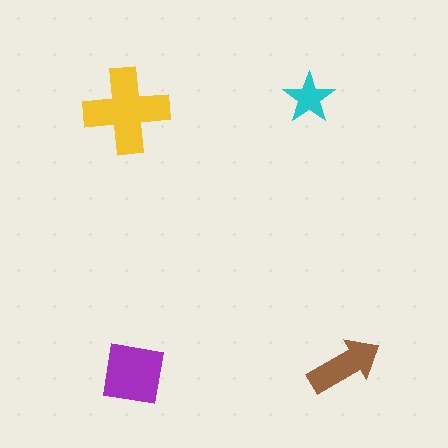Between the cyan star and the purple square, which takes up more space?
The purple square.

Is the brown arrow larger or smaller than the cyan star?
Larger.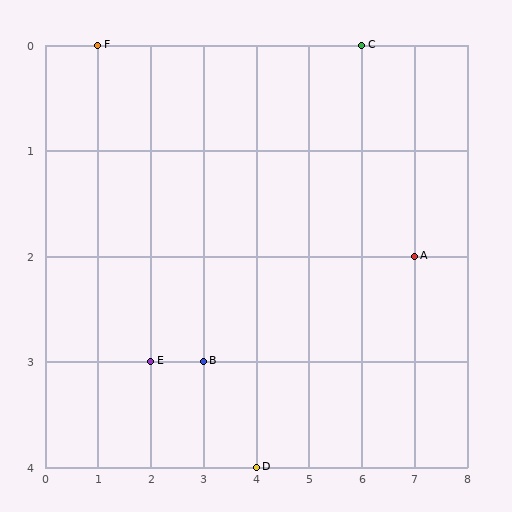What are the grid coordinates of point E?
Point E is at grid coordinates (2, 3).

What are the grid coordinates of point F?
Point F is at grid coordinates (1, 0).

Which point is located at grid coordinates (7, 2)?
Point A is at (7, 2).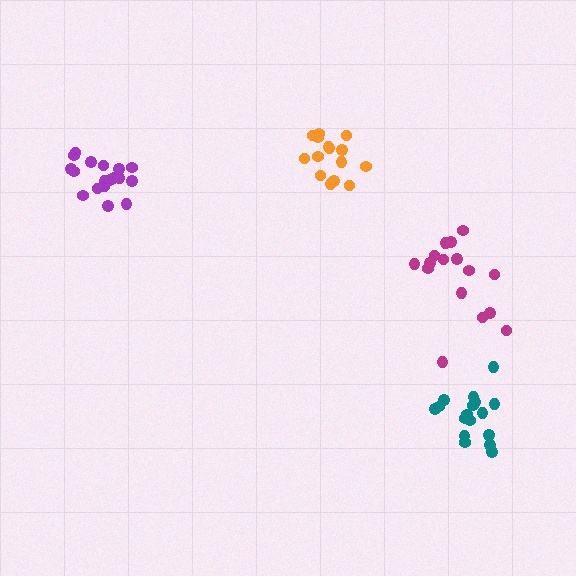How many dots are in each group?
Group 1: 16 dots, Group 2: 18 dots, Group 3: 15 dots, Group 4: 17 dots (66 total).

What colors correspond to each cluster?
The clusters are colored: magenta, purple, orange, teal.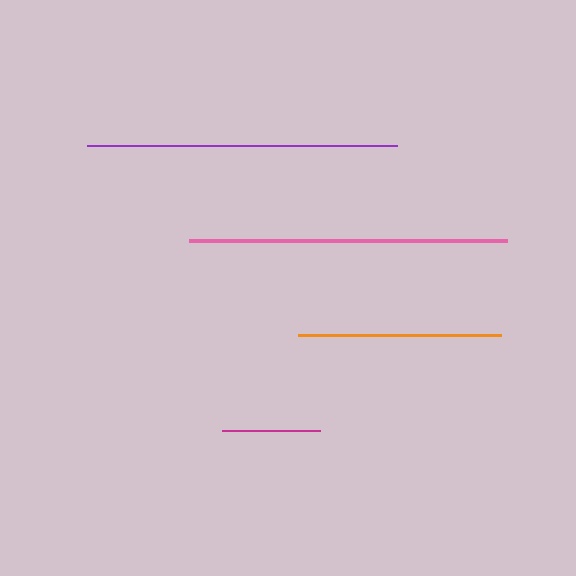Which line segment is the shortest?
The magenta line is the shortest at approximately 98 pixels.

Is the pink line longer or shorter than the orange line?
The pink line is longer than the orange line.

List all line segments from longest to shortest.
From longest to shortest: pink, purple, orange, magenta.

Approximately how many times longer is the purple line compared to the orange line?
The purple line is approximately 1.5 times the length of the orange line.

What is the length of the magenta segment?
The magenta segment is approximately 98 pixels long.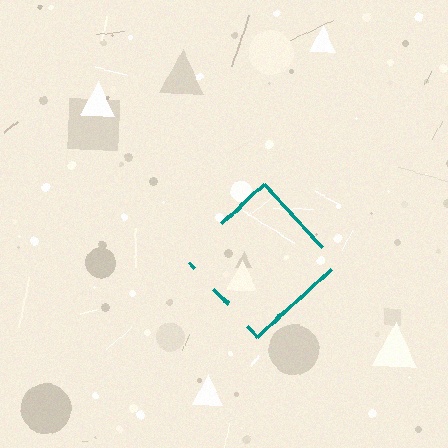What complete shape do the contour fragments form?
The contour fragments form a diamond.